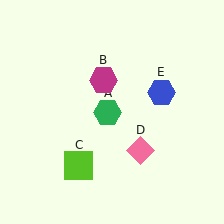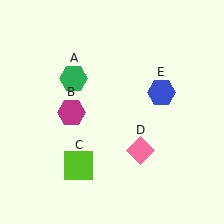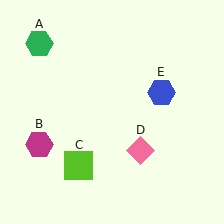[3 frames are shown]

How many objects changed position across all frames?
2 objects changed position: green hexagon (object A), magenta hexagon (object B).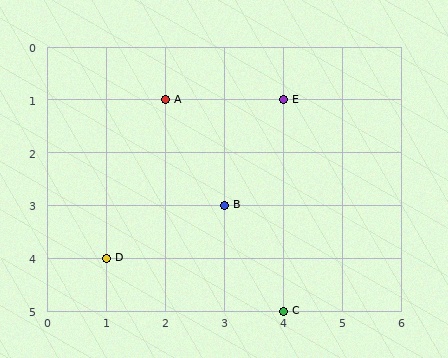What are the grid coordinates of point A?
Point A is at grid coordinates (2, 1).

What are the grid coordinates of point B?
Point B is at grid coordinates (3, 3).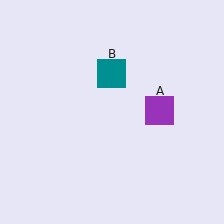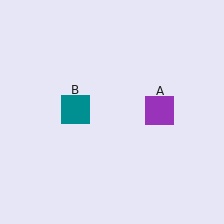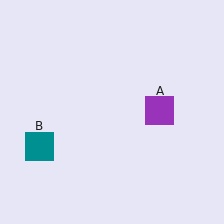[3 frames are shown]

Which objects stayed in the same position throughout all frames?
Purple square (object A) remained stationary.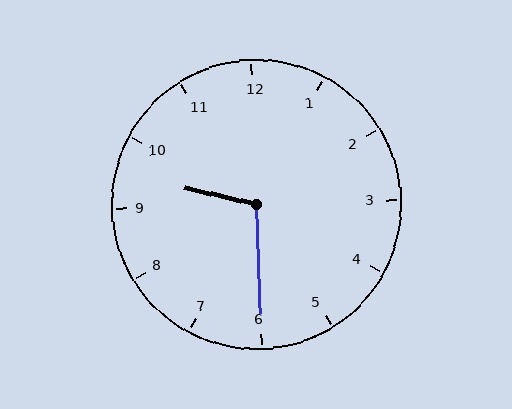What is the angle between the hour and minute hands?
Approximately 105 degrees.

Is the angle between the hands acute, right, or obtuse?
It is obtuse.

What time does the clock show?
9:30.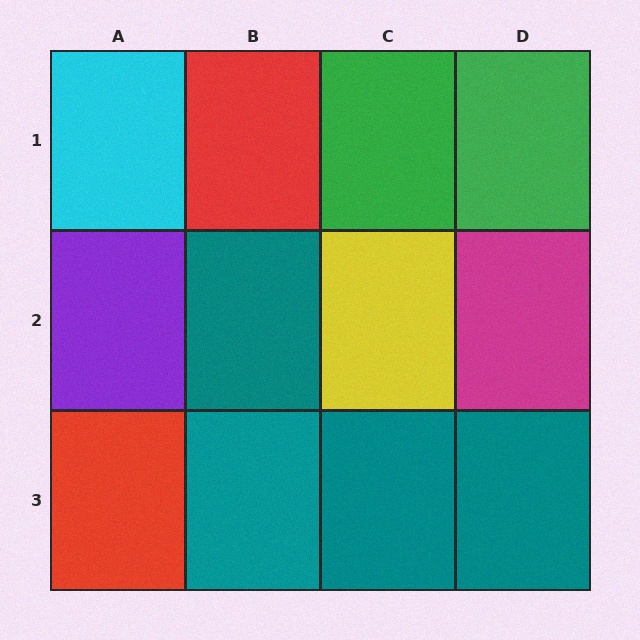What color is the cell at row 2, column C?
Yellow.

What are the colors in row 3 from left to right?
Red, teal, teal, teal.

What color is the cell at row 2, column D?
Magenta.